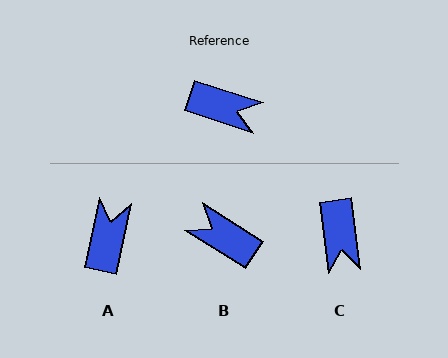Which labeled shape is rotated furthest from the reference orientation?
B, about 166 degrees away.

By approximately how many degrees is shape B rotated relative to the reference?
Approximately 166 degrees counter-clockwise.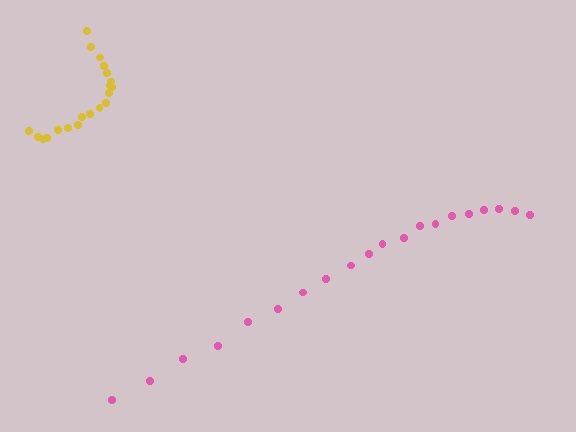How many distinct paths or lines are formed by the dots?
There are 2 distinct paths.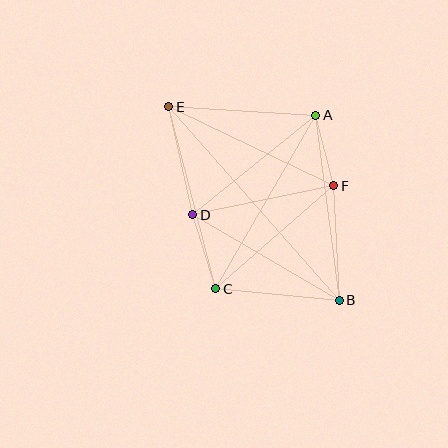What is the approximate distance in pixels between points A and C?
The distance between A and C is approximately 200 pixels.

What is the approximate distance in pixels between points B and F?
The distance between B and F is approximately 114 pixels.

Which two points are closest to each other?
Points A and F are closest to each other.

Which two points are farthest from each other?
Points B and E are farthest from each other.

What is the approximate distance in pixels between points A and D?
The distance between A and D is approximately 158 pixels.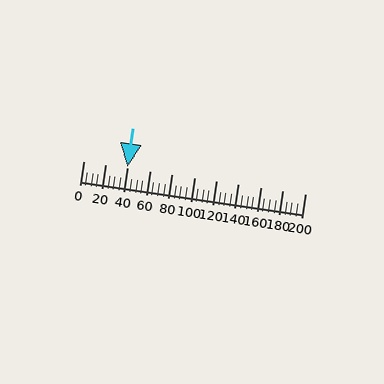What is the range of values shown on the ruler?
The ruler shows values from 0 to 200.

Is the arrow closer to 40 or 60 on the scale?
The arrow is closer to 40.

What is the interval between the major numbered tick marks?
The major tick marks are spaced 20 units apart.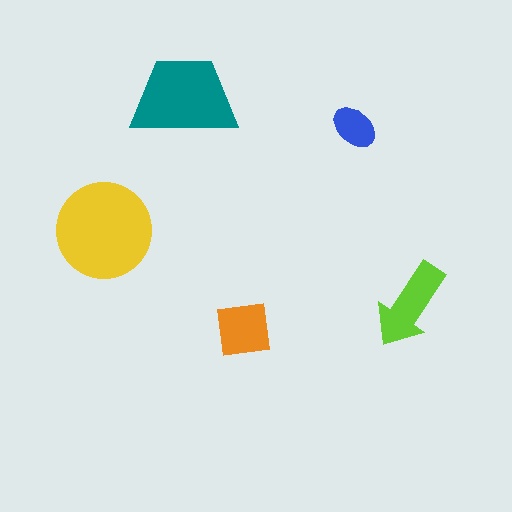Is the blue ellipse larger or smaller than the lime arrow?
Smaller.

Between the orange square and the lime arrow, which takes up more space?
The lime arrow.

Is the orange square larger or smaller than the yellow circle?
Smaller.